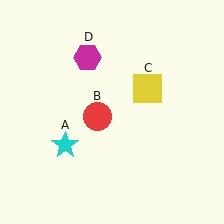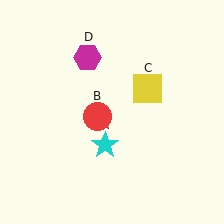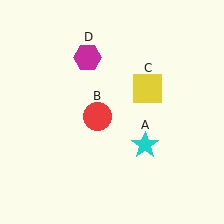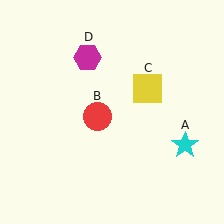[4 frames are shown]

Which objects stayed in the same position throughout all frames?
Red circle (object B) and yellow square (object C) and magenta hexagon (object D) remained stationary.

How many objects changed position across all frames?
1 object changed position: cyan star (object A).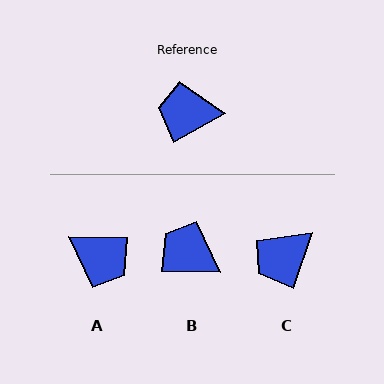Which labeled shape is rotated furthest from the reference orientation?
A, about 150 degrees away.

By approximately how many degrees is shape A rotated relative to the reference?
Approximately 150 degrees counter-clockwise.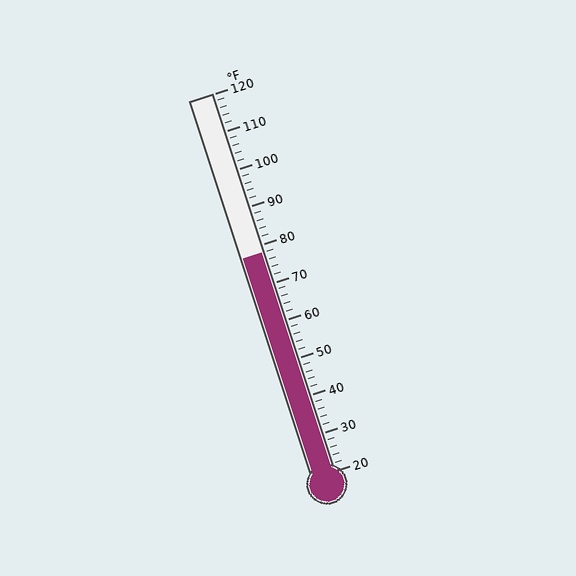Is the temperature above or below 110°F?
The temperature is below 110°F.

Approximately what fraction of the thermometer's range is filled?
The thermometer is filled to approximately 60% of its range.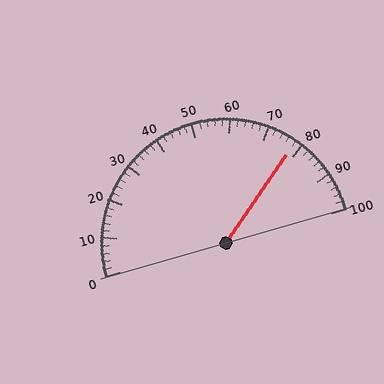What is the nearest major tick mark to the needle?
The nearest major tick mark is 80.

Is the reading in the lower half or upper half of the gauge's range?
The reading is in the upper half of the range (0 to 100).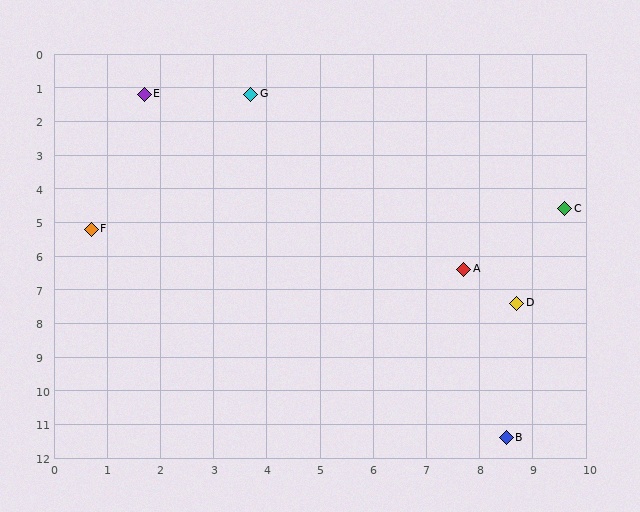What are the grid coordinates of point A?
Point A is at approximately (7.7, 6.4).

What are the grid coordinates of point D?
Point D is at approximately (8.7, 7.4).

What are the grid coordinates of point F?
Point F is at approximately (0.7, 5.2).